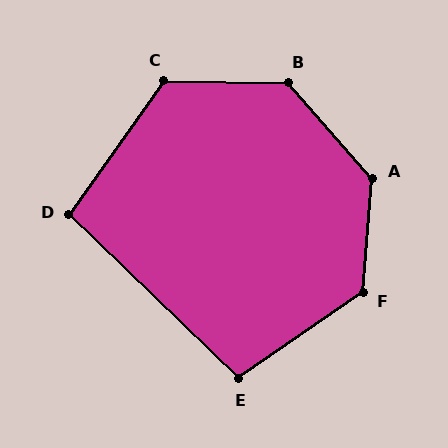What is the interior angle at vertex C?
Approximately 124 degrees (obtuse).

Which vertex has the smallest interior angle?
D, at approximately 99 degrees.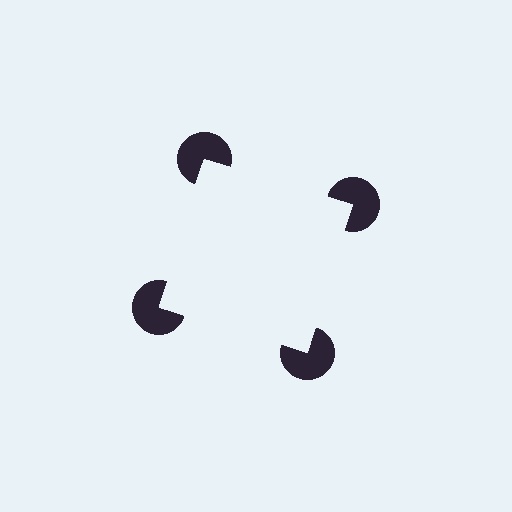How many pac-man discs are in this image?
There are 4 — one at each vertex of the illusory square.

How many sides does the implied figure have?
4 sides.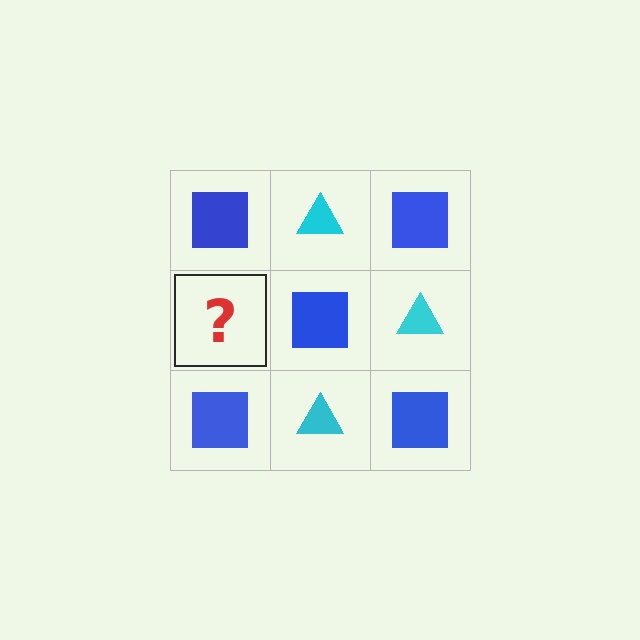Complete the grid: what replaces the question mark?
The question mark should be replaced with a cyan triangle.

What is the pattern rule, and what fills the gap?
The rule is that it alternates blue square and cyan triangle in a checkerboard pattern. The gap should be filled with a cyan triangle.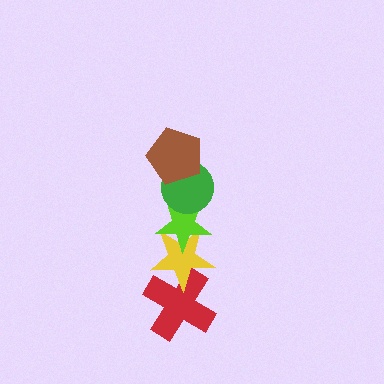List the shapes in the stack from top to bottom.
From top to bottom: the brown pentagon, the green circle, the lime star, the yellow star, the red cross.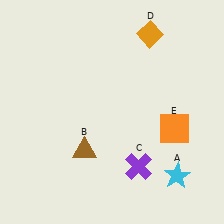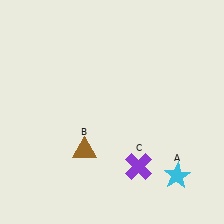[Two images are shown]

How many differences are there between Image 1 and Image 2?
There are 2 differences between the two images.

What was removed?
The orange diamond (D), the orange square (E) were removed in Image 2.